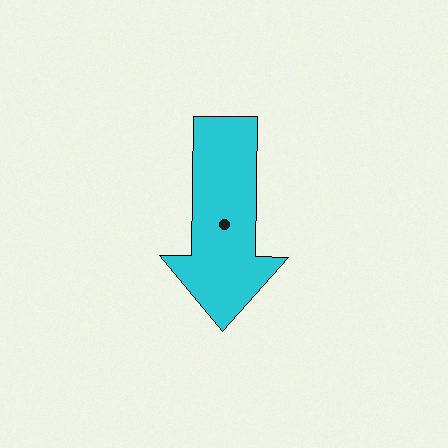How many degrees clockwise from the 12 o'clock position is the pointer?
Approximately 181 degrees.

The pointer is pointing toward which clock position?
Roughly 6 o'clock.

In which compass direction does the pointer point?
South.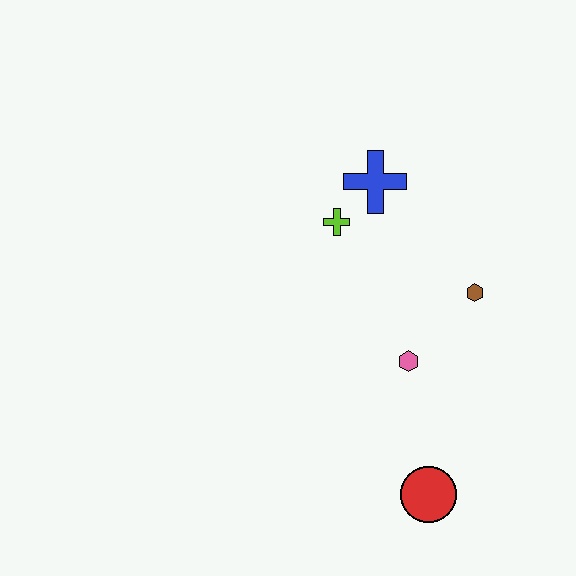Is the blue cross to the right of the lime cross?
Yes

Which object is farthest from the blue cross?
The red circle is farthest from the blue cross.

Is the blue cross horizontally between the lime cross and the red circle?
Yes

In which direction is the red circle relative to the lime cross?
The red circle is below the lime cross.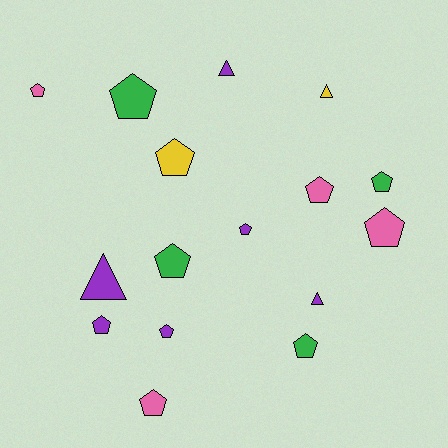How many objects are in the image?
There are 16 objects.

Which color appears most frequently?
Purple, with 6 objects.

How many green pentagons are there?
There are 4 green pentagons.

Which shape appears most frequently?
Pentagon, with 12 objects.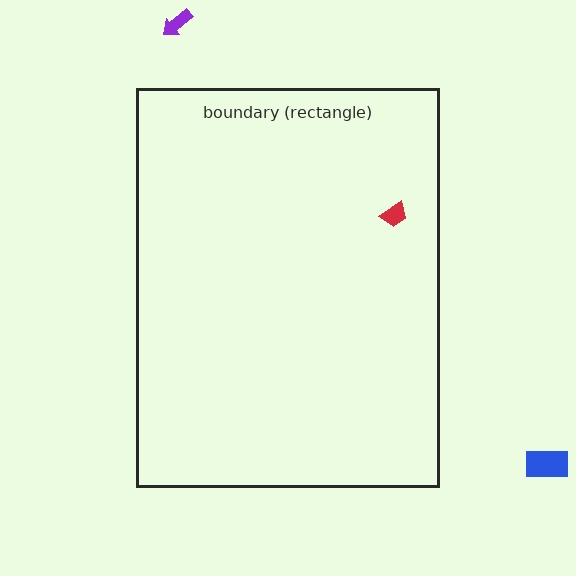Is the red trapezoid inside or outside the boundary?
Inside.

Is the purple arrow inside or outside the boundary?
Outside.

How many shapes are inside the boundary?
1 inside, 2 outside.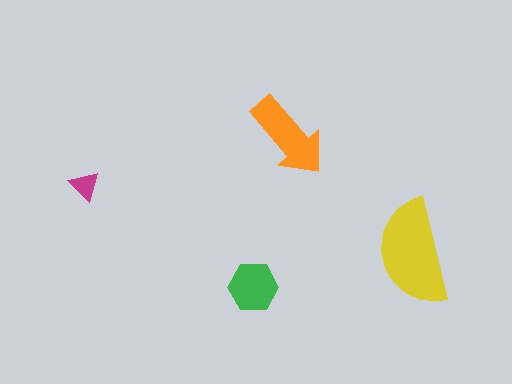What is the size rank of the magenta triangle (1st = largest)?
4th.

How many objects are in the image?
There are 4 objects in the image.